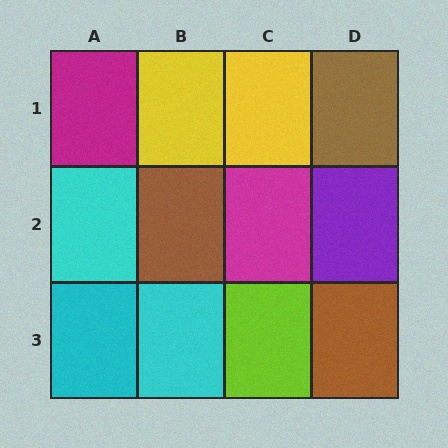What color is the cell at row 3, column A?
Cyan.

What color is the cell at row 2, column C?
Magenta.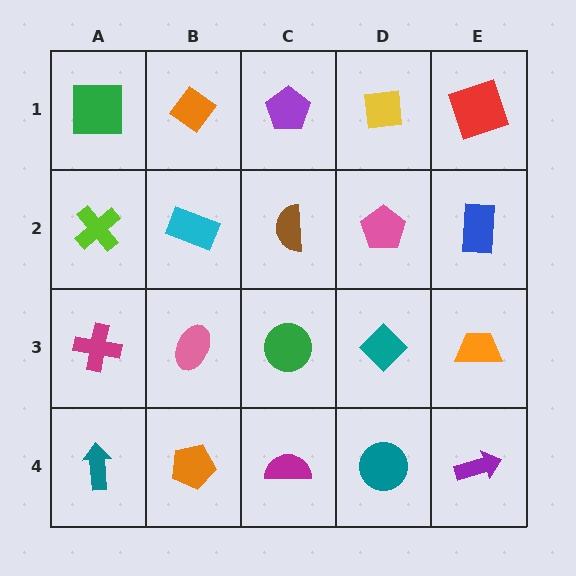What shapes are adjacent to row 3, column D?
A pink pentagon (row 2, column D), a teal circle (row 4, column D), a green circle (row 3, column C), an orange trapezoid (row 3, column E).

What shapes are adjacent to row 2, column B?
An orange diamond (row 1, column B), a pink ellipse (row 3, column B), a lime cross (row 2, column A), a brown semicircle (row 2, column C).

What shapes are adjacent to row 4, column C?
A green circle (row 3, column C), an orange pentagon (row 4, column B), a teal circle (row 4, column D).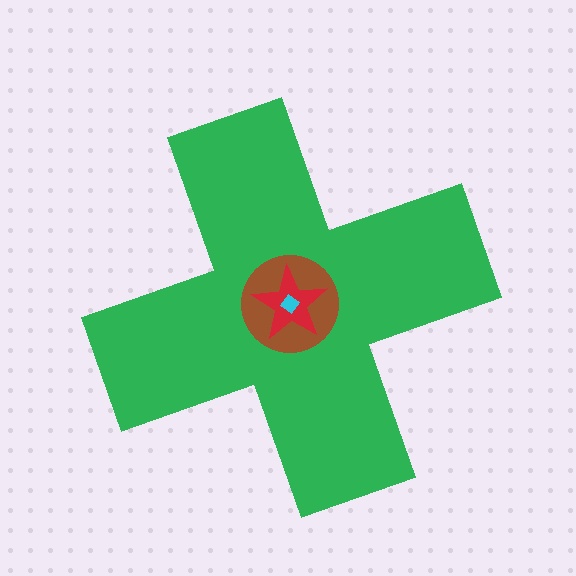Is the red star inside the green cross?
Yes.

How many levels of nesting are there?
4.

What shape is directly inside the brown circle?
The red star.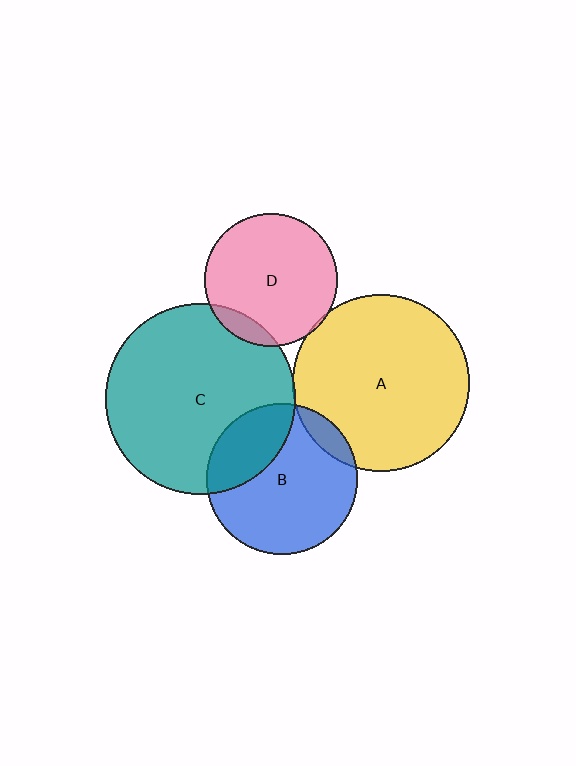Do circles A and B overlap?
Yes.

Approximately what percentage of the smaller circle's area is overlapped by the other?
Approximately 10%.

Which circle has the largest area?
Circle C (teal).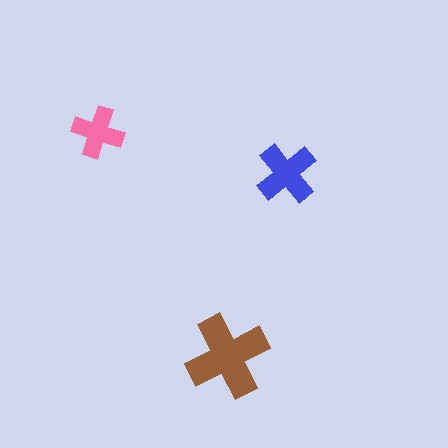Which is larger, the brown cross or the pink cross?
The brown one.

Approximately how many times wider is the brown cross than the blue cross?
About 1.5 times wider.